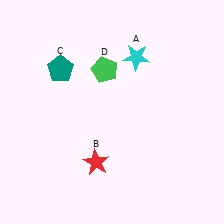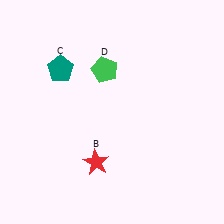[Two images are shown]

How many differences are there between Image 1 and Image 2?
There is 1 difference between the two images.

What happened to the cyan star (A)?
The cyan star (A) was removed in Image 2. It was in the top-right area of Image 1.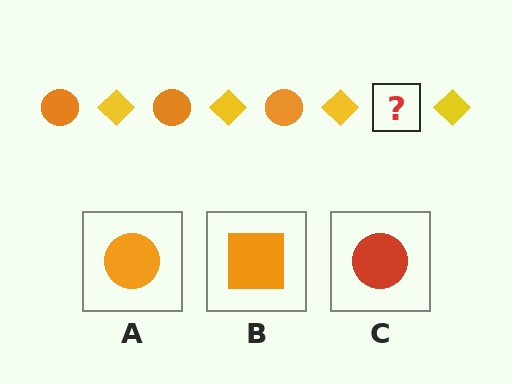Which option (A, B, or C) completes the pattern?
A.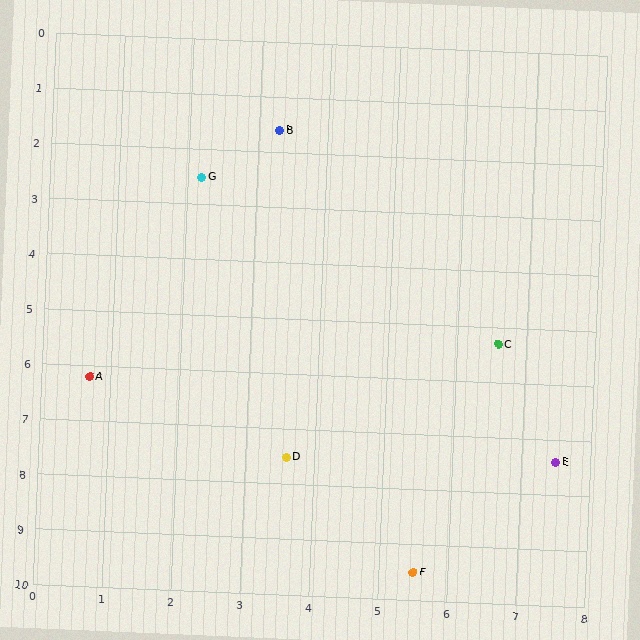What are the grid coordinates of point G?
Point G is at approximately (2.2, 2.5).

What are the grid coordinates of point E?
Point E is at approximately (7.5, 7.4).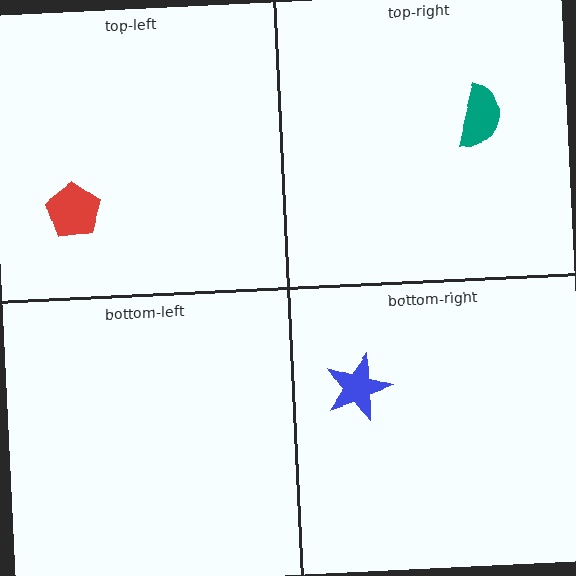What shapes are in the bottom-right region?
The blue star.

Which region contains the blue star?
The bottom-right region.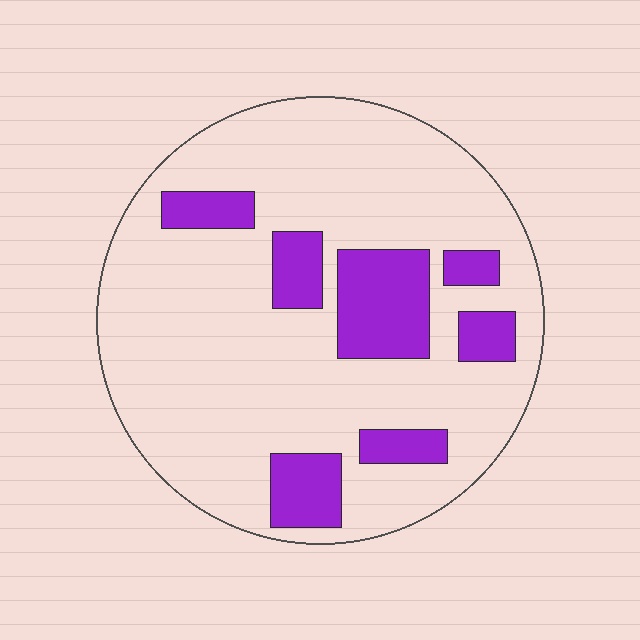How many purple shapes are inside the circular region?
7.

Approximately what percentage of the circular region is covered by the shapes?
Approximately 20%.